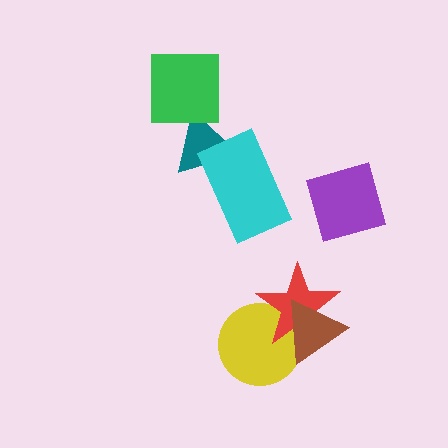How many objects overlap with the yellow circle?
2 objects overlap with the yellow circle.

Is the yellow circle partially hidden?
Yes, it is partially covered by another shape.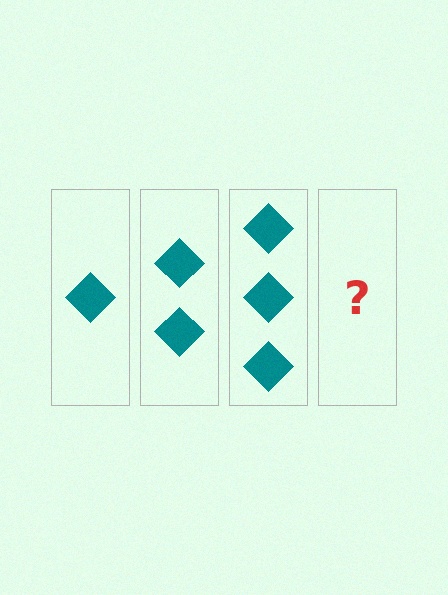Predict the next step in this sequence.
The next step is 4 diamonds.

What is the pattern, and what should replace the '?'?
The pattern is that each step adds one more diamond. The '?' should be 4 diamonds.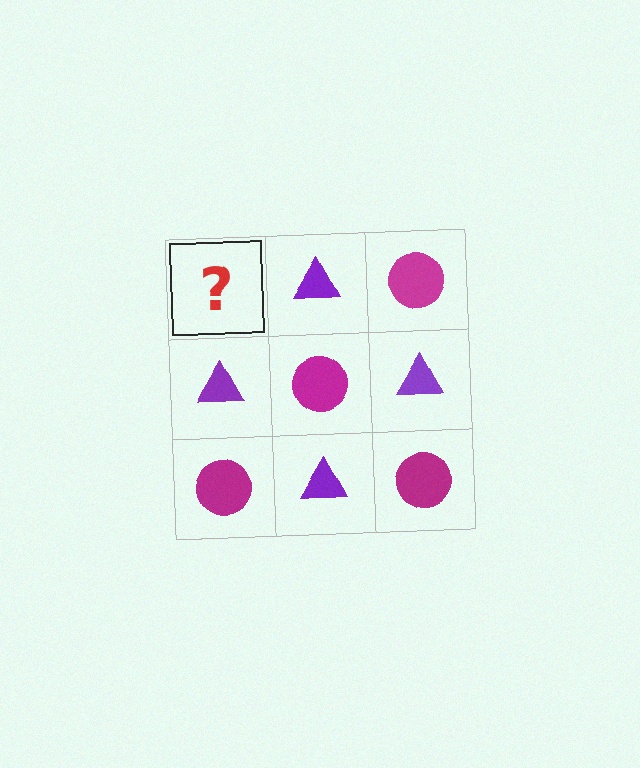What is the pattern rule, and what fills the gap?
The rule is that it alternates magenta circle and purple triangle in a checkerboard pattern. The gap should be filled with a magenta circle.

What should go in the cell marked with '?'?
The missing cell should contain a magenta circle.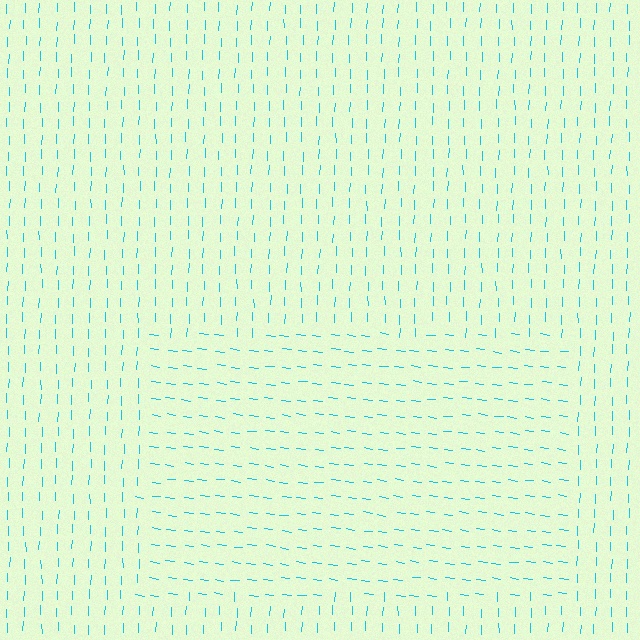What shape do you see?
I see a rectangle.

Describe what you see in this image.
The image is filled with small cyan line segments. A rectangle region in the image has lines oriented differently from the surrounding lines, creating a visible texture boundary.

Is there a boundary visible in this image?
Yes, there is a texture boundary formed by a change in line orientation.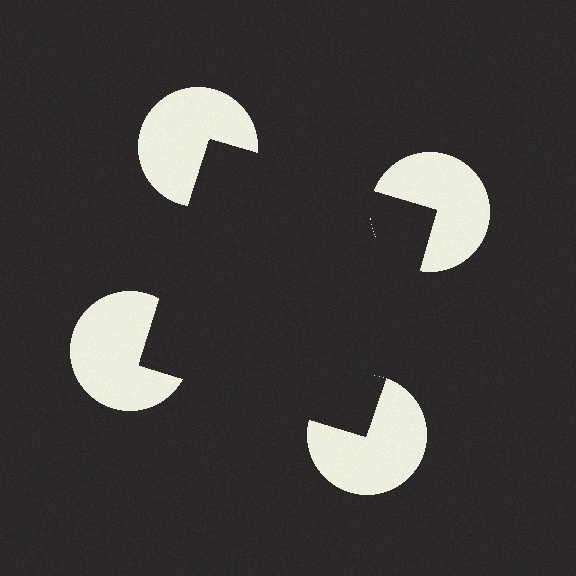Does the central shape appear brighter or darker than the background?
It typically appears slightly darker than the background, even though no actual brightness change is drawn.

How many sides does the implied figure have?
4 sides.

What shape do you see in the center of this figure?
An illusory square — its edges are inferred from the aligned wedge cuts in the pac-man discs, not physically drawn.